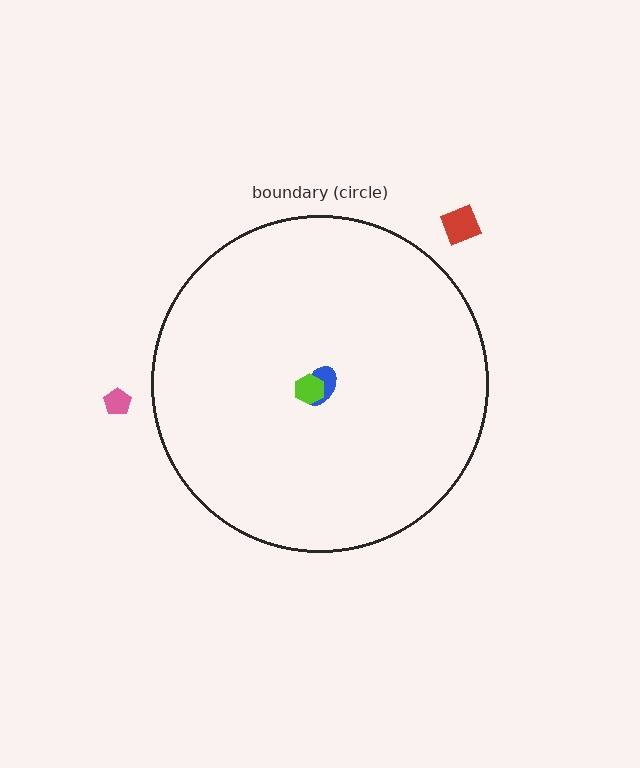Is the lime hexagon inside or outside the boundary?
Inside.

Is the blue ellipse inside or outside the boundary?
Inside.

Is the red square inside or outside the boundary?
Outside.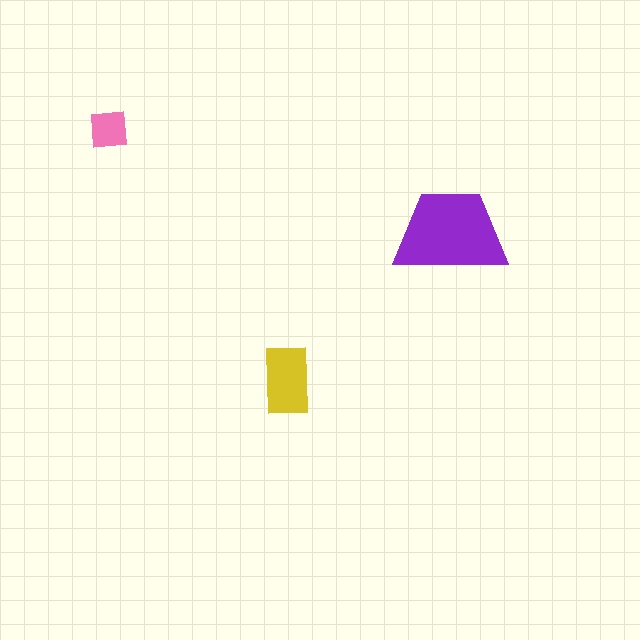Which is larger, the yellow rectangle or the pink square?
The yellow rectangle.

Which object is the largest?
The purple trapezoid.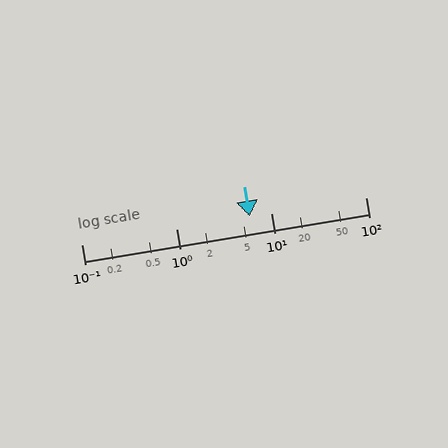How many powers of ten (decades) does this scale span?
The scale spans 3 decades, from 0.1 to 100.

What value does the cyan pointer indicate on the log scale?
The pointer indicates approximately 6.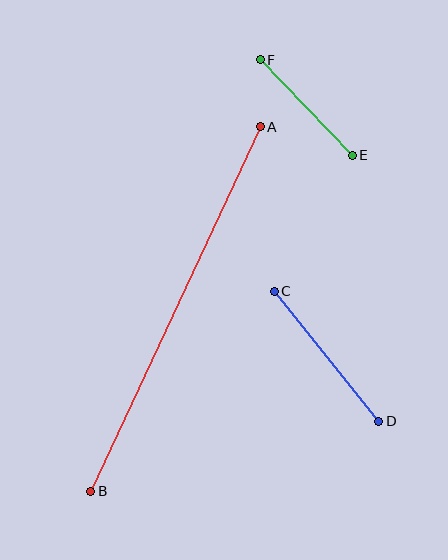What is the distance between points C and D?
The distance is approximately 166 pixels.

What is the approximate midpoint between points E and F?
The midpoint is at approximately (306, 108) pixels.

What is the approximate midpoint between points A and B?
The midpoint is at approximately (176, 309) pixels.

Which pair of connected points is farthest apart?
Points A and B are farthest apart.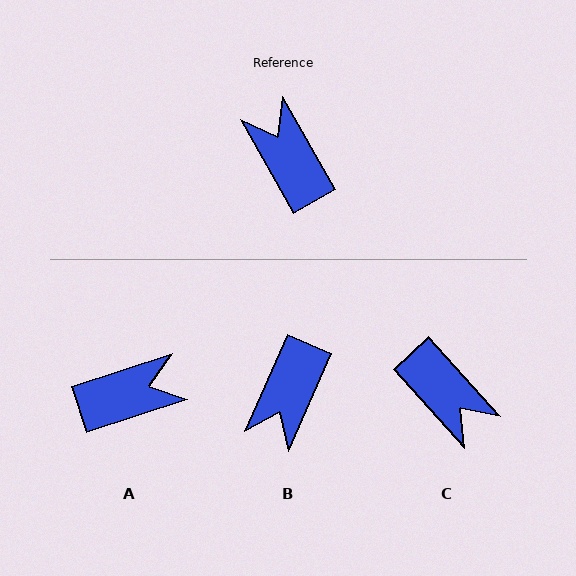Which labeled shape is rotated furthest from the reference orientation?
C, about 167 degrees away.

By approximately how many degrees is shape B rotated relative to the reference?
Approximately 127 degrees counter-clockwise.